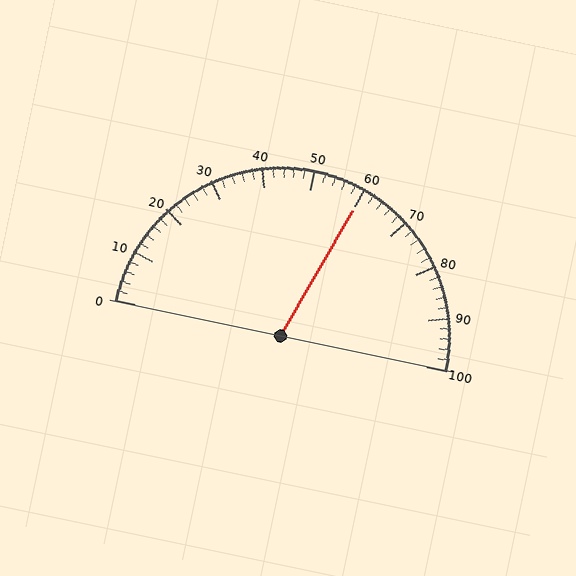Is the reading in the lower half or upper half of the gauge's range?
The reading is in the upper half of the range (0 to 100).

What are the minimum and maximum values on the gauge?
The gauge ranges from 0 to 100.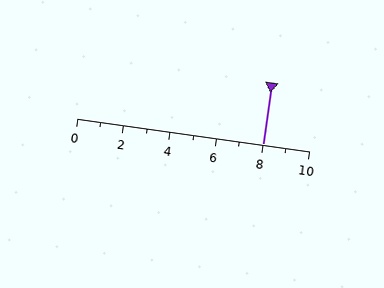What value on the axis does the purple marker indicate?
The marker indicates approximately 8.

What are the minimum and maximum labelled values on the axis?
The axis runs from 0 to 10.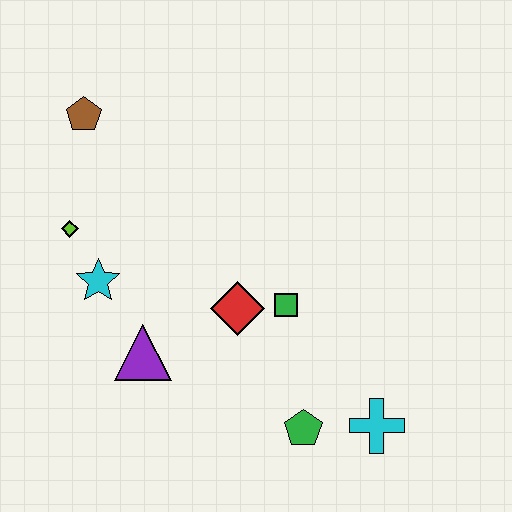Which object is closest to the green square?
The red diamond is closest to the green square.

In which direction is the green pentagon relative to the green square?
The green pentagon is below the green square.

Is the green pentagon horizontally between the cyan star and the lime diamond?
No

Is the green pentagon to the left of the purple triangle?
No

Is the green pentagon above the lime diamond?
No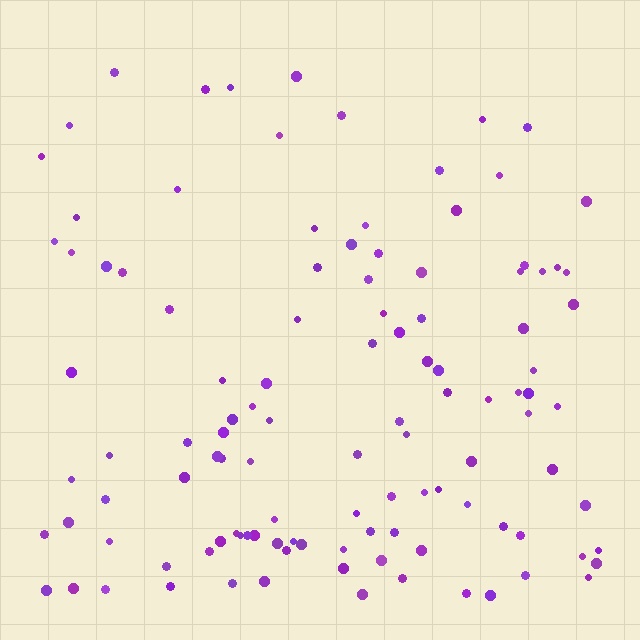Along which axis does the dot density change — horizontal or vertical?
Vertical.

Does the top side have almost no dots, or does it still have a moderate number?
Still a moderate number, just noticeably fewer than the bottom.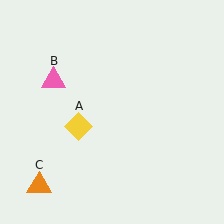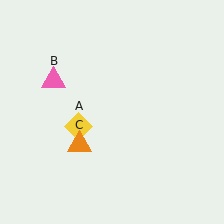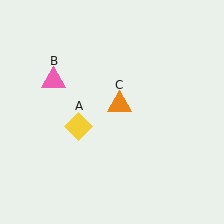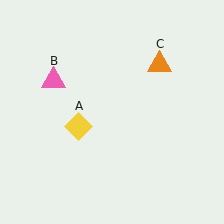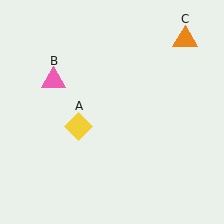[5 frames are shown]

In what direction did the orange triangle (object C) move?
The orange triangle (object C) moved up and to the right.